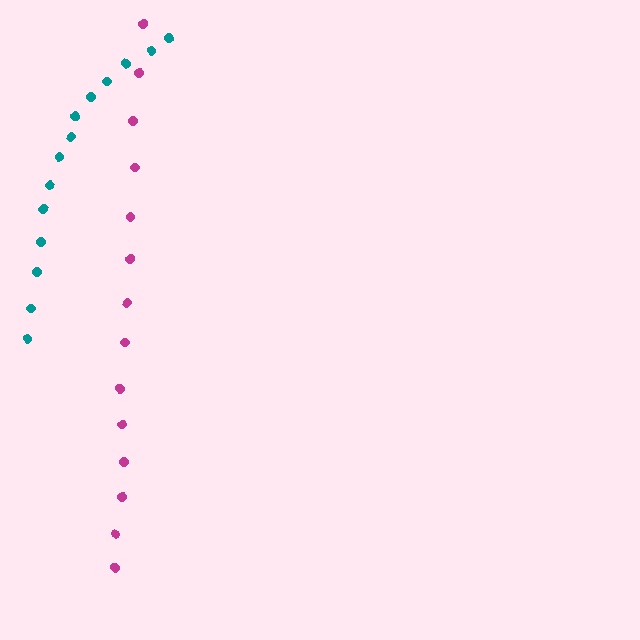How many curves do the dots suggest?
There are 2 distinct paths.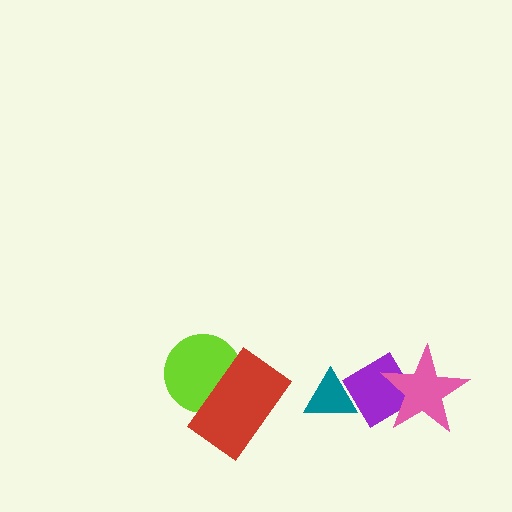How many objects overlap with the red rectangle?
1 object overlaps with the red rectangle.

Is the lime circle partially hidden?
Yes, it is partially covered by another shape.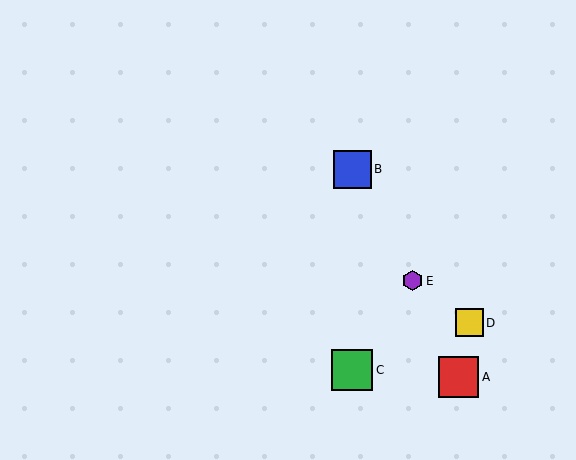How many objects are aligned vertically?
2 objects (B, C) are aligned vertically.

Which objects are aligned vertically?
Objects B, C are aligned vertically.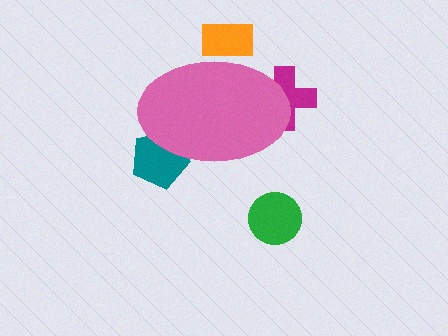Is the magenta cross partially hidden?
Yes, the magenta cross is partially hidden behind the pink ellipse.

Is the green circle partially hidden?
No, the green circle is fully visible.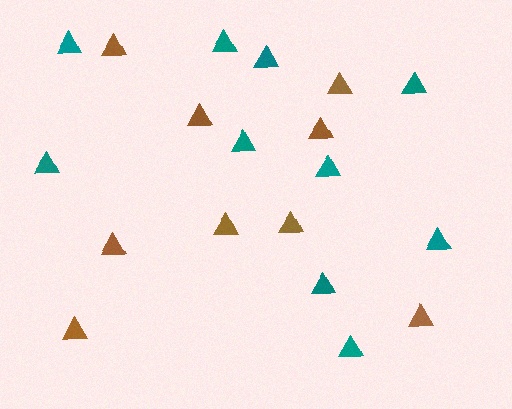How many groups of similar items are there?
There are 2 groups: one group of brown triangles (9) and one group of teal triangles (10).